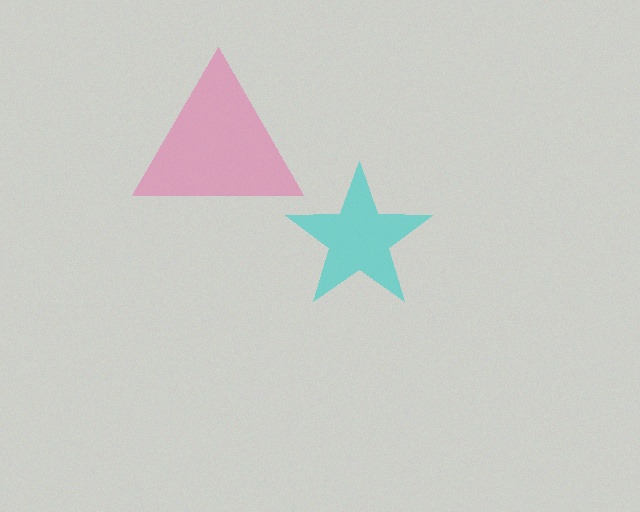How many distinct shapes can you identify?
There are 2 distinct shapes: a cyan star, a pink triangle.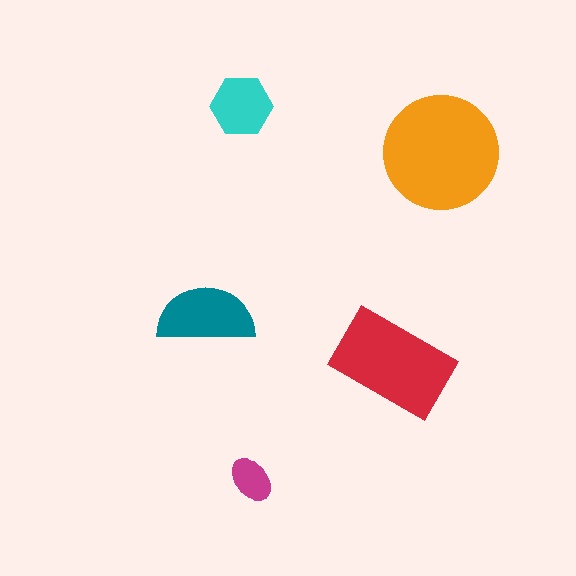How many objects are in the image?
There are 5 objects in the image.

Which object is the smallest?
The magenta ellipse.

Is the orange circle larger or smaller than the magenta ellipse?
Larger.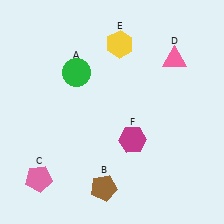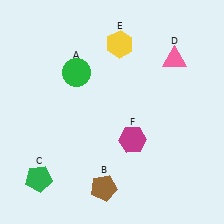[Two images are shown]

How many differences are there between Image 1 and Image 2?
There is 1 difference between the two images.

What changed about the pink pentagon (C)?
In Image 1, C is pink. In Image 2, it changed to green.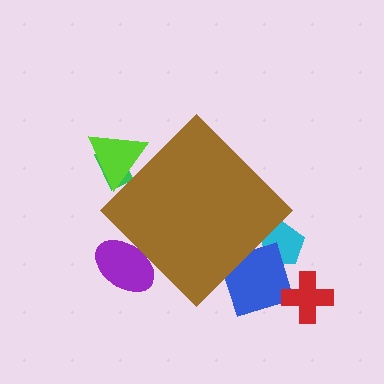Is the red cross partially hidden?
No, the red cross is fully visible.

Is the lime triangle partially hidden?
Yes, the lime triangle is partially hidden behind the brown diamond.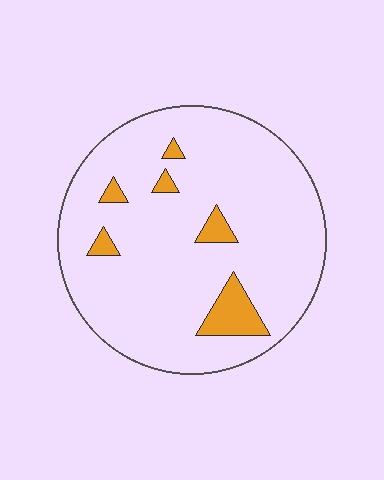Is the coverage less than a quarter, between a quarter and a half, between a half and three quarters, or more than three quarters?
Less than a quarter.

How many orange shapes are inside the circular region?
6.